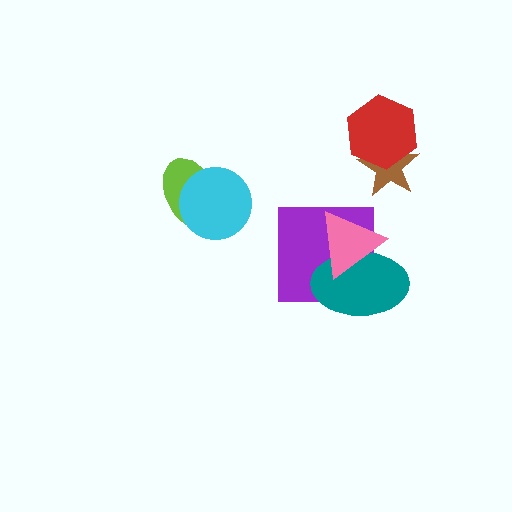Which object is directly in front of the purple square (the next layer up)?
The teal ellipse is directly in front of the purple square.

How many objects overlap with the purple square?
2 objects overlap with the purple square.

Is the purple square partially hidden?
Yes, it is partially covered by another shape.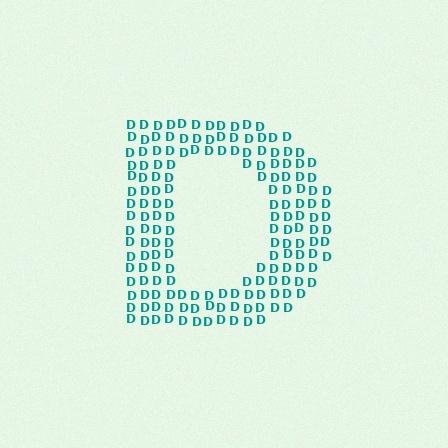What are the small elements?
The small elements are letter D's.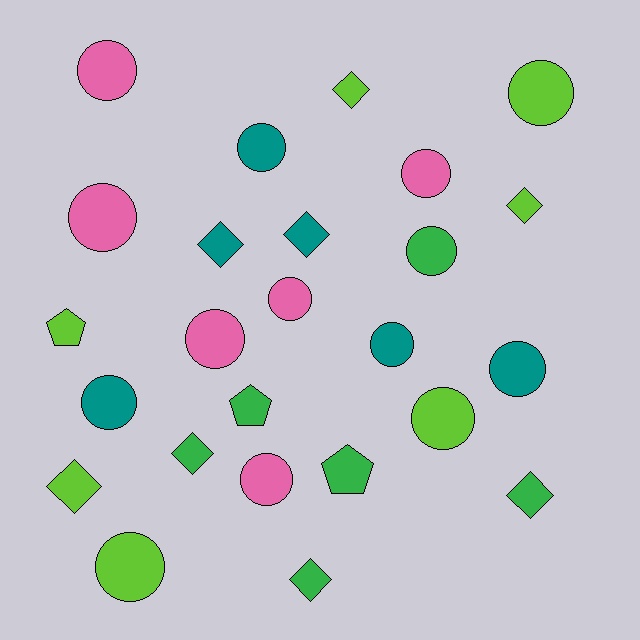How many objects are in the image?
There are 25 objects.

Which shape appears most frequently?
Circle, with 14 objects.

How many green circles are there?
There is 1 green circle.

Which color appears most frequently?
Lime, with 7 objects.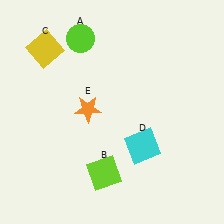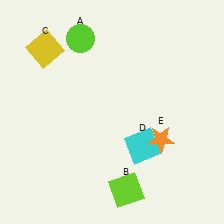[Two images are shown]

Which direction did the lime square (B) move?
The lime square (B) moved right.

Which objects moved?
The objects that moved are: the lime square (B), the orange star (E).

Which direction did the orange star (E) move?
The orange star (E) moved right.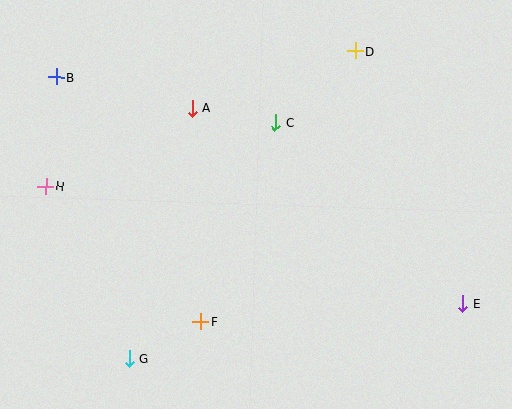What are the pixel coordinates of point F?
Point F is at (201, 321).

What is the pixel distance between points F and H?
The distance between F and H is 206 pixels.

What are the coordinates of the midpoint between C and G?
The midpoint between C and G is at (202, 241).